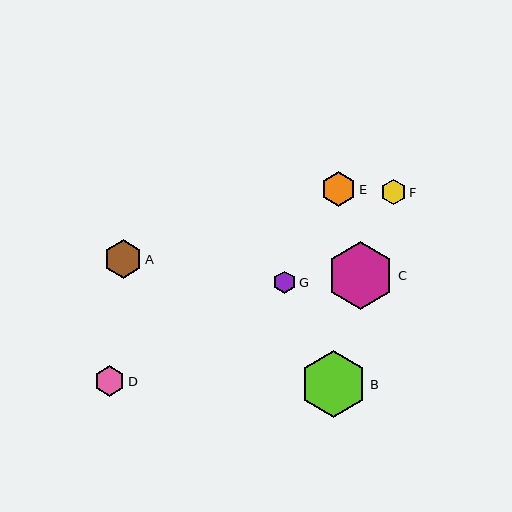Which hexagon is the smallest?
Hexagon G is the smallest with a size of approximately 22 pixels.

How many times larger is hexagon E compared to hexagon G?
Hexagon E is approximately 1.6 times the size of hexagon G.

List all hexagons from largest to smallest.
From largest to smallest: C, B, A, E, D, F, G.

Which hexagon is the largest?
Hexagon C is the largest with a size of approximately 68 pixels.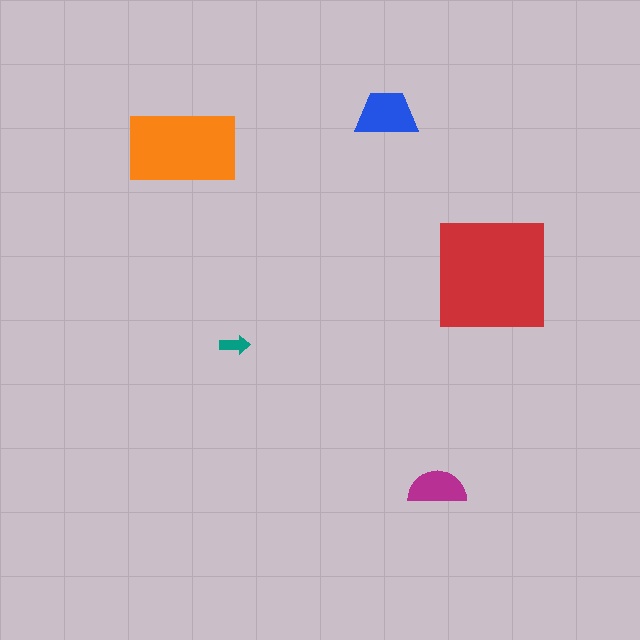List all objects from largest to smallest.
The red square, the orange rectangle, the blue trapezoid, the magenta semicircle, the teal arrow.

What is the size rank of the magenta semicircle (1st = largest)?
4th.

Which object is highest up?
The blue trapezoid is topmost.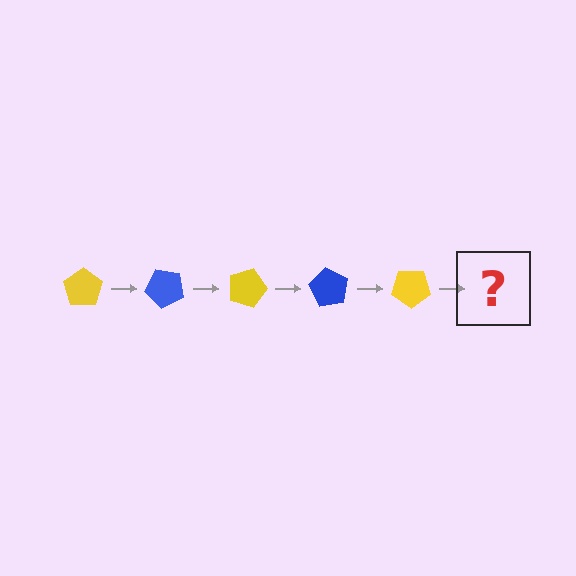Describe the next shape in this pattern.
It should be a blue pentagon, rotated 225 degrees from the start.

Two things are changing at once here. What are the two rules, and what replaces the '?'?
The two rules are that it rotates 45 degrees each step and the color cycles through yellow and blue. The '?' should be a blue pentagon, rotated 225 degrees from the start.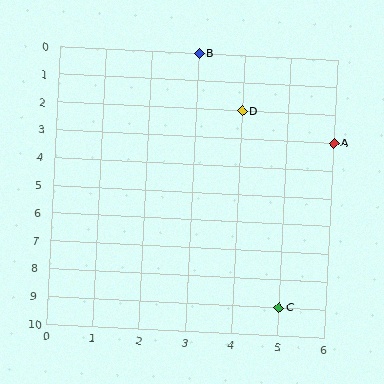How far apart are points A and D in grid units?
Points A and D are 2 columns and 1 row apart (about 2.2 grid units diagonally).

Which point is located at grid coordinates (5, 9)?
Point C is at (5, 9).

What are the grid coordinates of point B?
Point B is at grid coordinates (3, 0).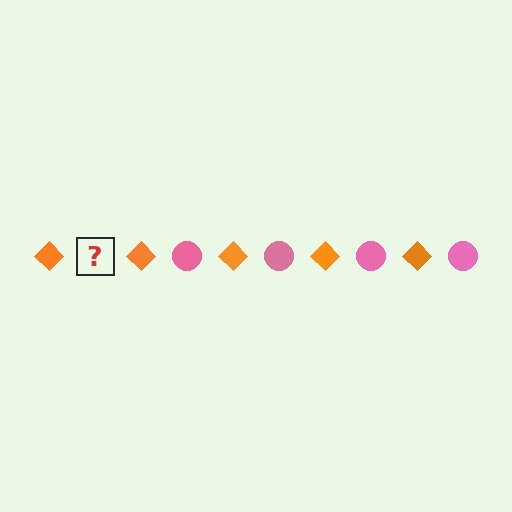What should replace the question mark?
The question mark should be replaced with a pink circle.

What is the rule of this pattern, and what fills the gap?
The rule is that the pattern alternates between orange diamond and pink circle. The gap should be filled with a pink circle.